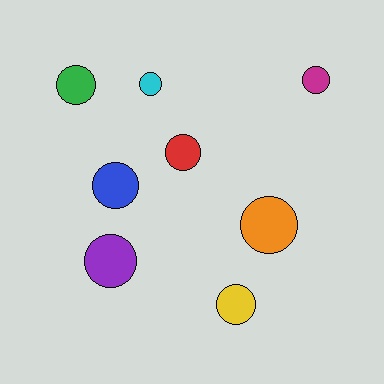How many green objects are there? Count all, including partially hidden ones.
There is 1 green object.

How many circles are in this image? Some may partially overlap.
There are 8 circles.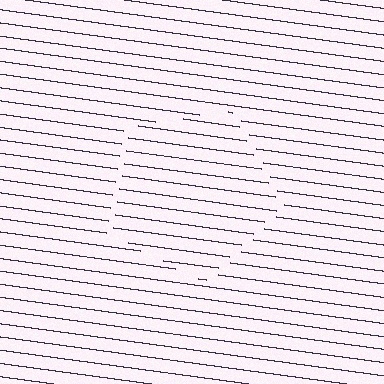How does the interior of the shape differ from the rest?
The interior of the shape contains the same grating, shifted by half a period — the contour is defined by the phase discontinuity where line-ends from the inner and outer gratings abut.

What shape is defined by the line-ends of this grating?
An illusory pentagon. The interior of the shape contains the same grating, shifted by half a period — the contour is defined by the phase discontinuity where line-ends from the inner and outer gratings abut.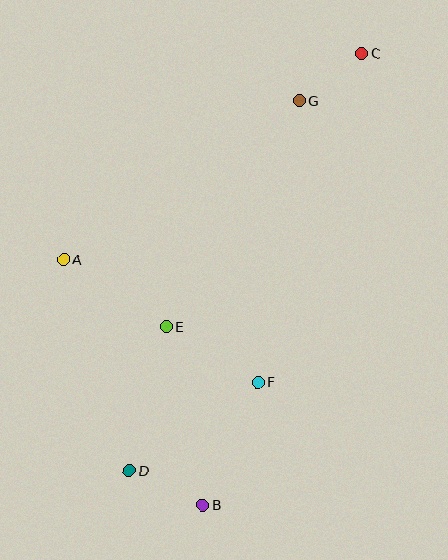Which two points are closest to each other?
Points C and G are closest to each other.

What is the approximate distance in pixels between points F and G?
The distance between F and G is approximately 285 pixels.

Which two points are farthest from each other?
Points B and C are farthest from each other.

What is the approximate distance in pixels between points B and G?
The distance between B and G is approximately 416 pixels.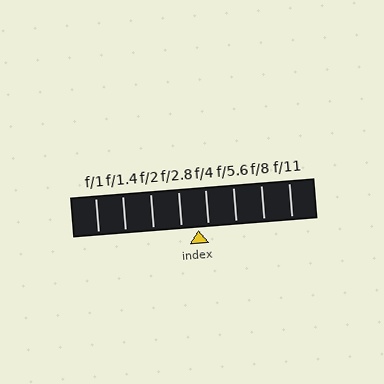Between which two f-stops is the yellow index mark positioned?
The index mark is between f/2.8 and f/4.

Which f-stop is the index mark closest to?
The index mark is closest to f/4.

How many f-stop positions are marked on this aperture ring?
There are 8 f-stop positions marked.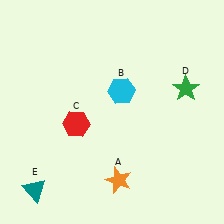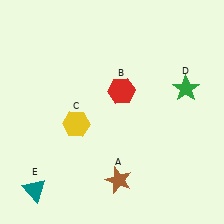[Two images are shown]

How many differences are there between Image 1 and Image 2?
There are 3 differences between the two images.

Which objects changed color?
A changed from orange to brown. B changed from cyan to red. C changed from red to yellow.